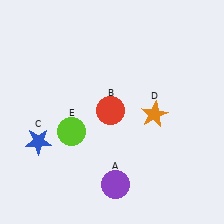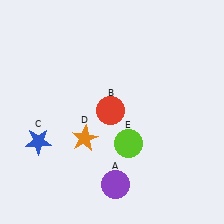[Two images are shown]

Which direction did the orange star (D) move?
The orange star (D) moved left.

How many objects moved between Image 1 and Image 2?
2 objects moved between the two images.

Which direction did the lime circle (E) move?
The lime circle (E) moved right.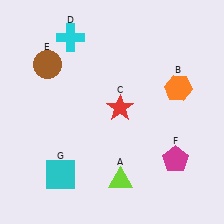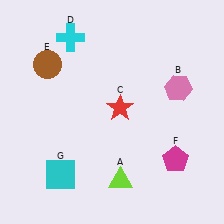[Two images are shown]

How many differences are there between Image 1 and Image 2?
There is 1 difference between the two images.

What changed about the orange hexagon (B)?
In Image 1, B is orange. In Image 2, it changed to pink.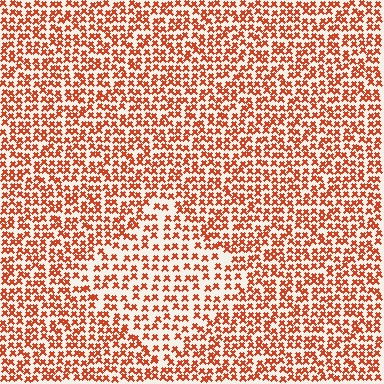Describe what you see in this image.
The image contains small red elements arranged at two different densities. A diamond-shaped region is visible where the elements are less densely packed than the surrounding area.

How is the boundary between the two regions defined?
The boundary is defined by a change in element density (approximately 1.6x ratio). All elements are the same color, size, and shape.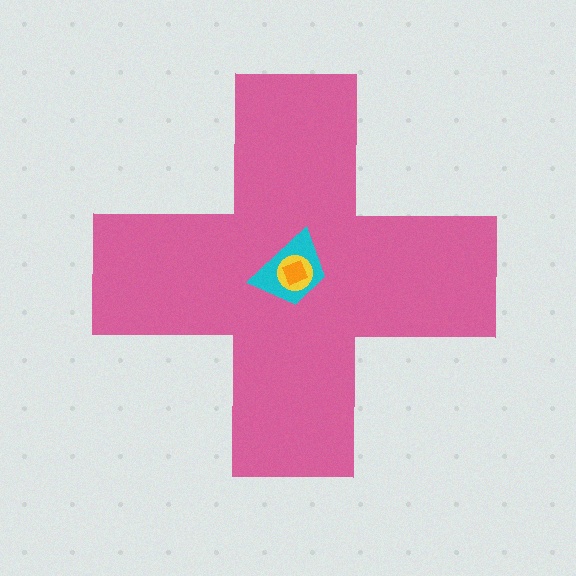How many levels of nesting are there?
4.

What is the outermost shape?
The pink cross.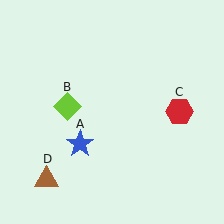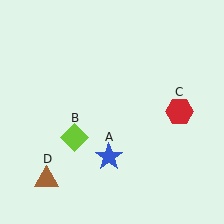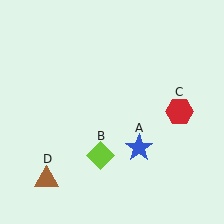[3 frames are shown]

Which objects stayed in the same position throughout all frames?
Red hexagon (object C) and brown triangle (object D) remained stationary.